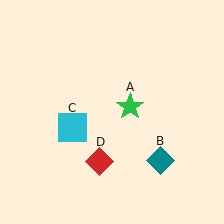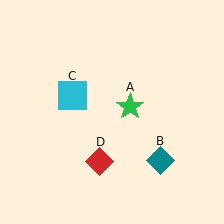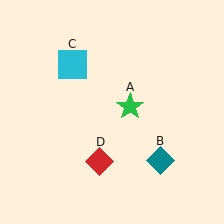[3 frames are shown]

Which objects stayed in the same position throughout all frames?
Green star (object A) and teal diamond (object B) and red diamond (object D) remained stationary.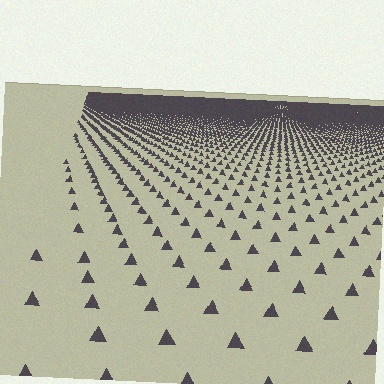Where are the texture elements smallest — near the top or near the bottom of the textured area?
Near the top.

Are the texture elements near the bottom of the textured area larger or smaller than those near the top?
Larger. Near the bottom, elements are closer to the viewer and appear at a bigger on-screen size.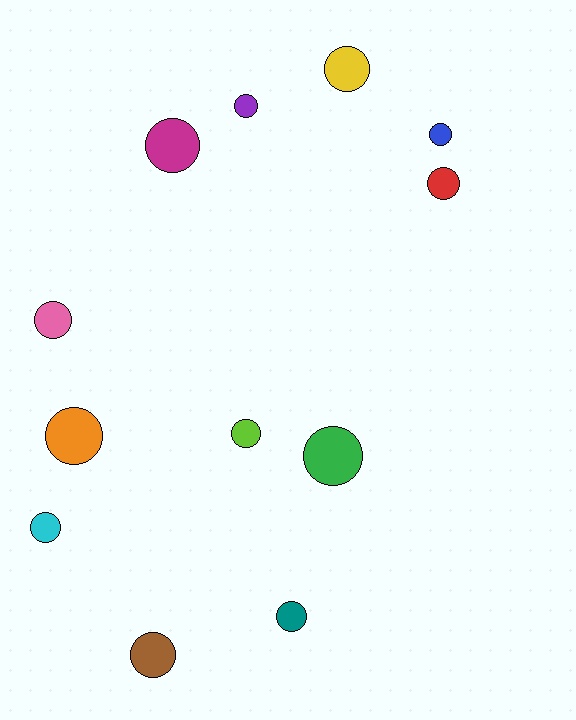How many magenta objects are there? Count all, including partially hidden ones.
There is 1 magenta object.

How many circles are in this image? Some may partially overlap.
There are 12 circles.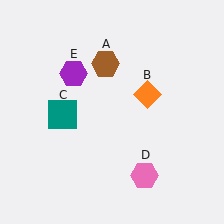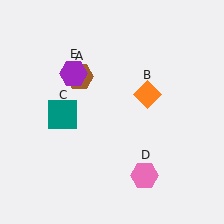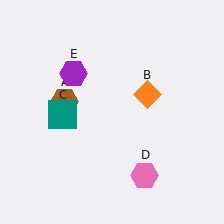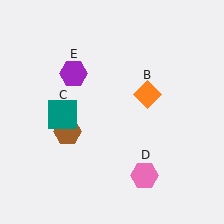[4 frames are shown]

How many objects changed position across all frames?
1 object changed position: brown hexagon (object A).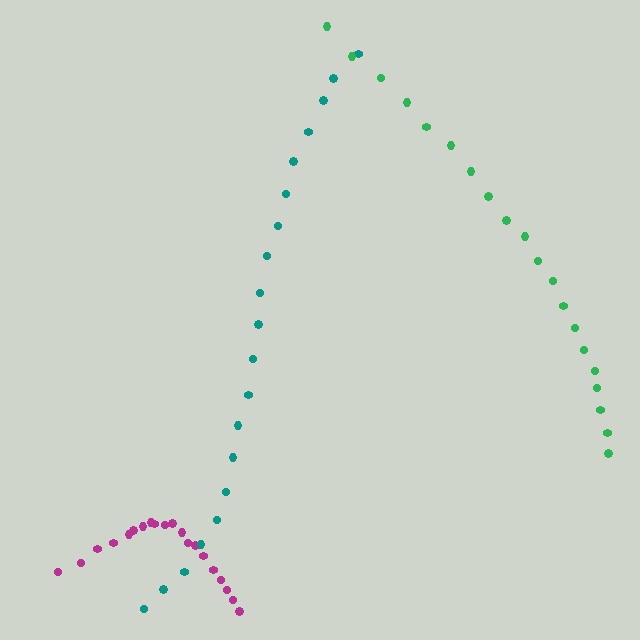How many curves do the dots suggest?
There are 3 distinct paths.